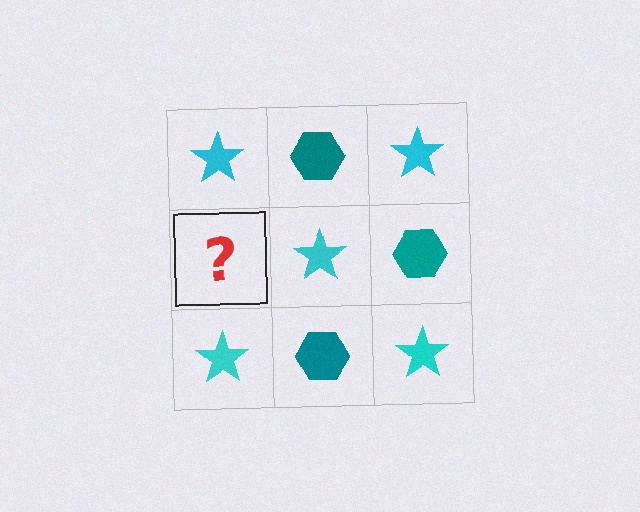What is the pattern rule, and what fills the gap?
The rule is that it alternates cyan star and teal hexagon in a checkerboard pattern. The gap should be filled with a teal hexagon.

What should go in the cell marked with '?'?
The missing cell should contain a teal hexagon.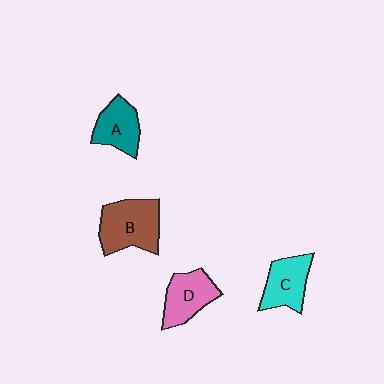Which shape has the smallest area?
Shape A (teal).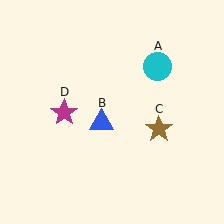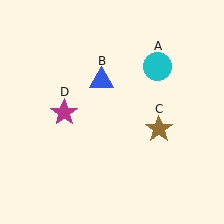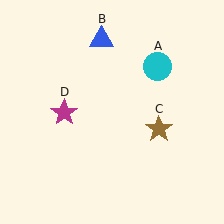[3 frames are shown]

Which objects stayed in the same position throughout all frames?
Cyan circle (object A) and brown star (object C) and magenta star (object D) remained stationary.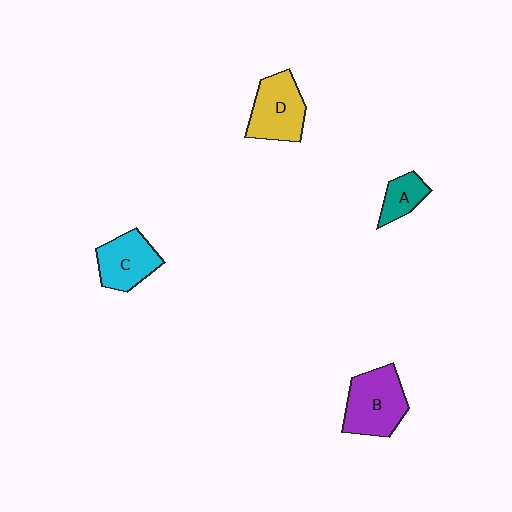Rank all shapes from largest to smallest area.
From largest to smallest: B (purple), D (yellow), C (cyan), A (teal).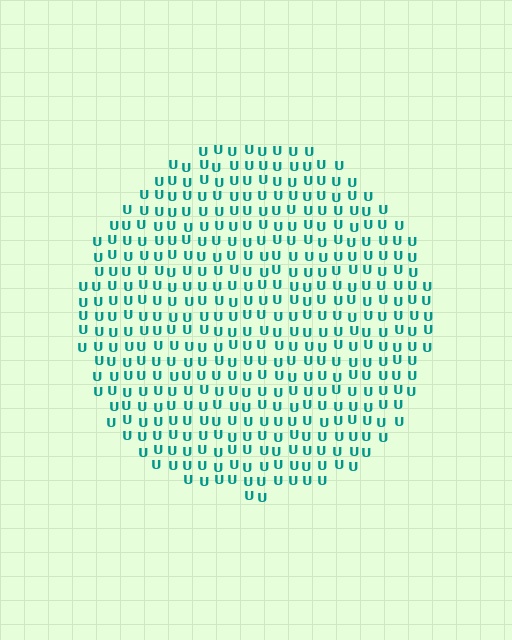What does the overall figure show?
The overall figure shows a circle.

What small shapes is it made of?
It is made of small letter U's.